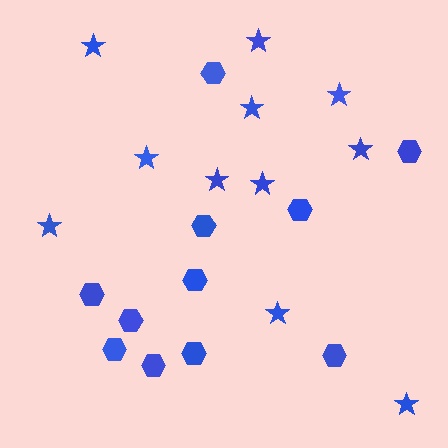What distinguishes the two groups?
There are 2 groups: one group of hexagons (11) and one group of stars (11).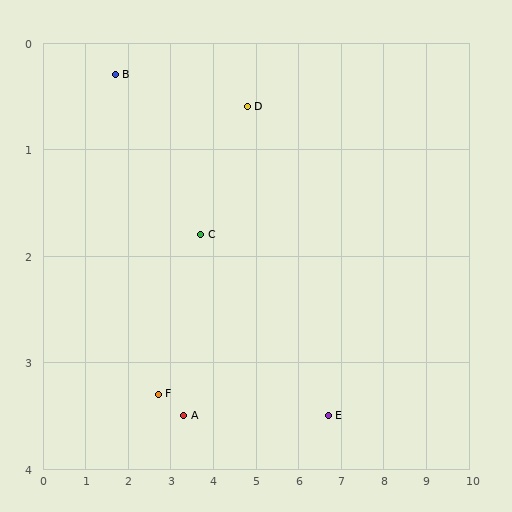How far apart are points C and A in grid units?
Points C and A are about 1.7 grid units apart.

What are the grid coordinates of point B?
Point B is at approximately (1.7, 0.3).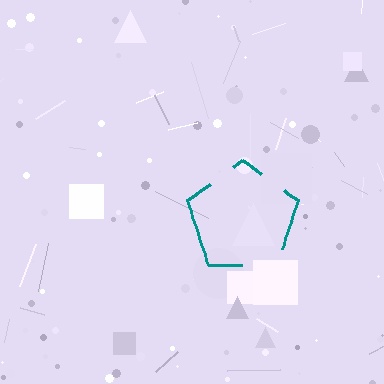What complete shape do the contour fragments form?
The contour fragments form a pentagon.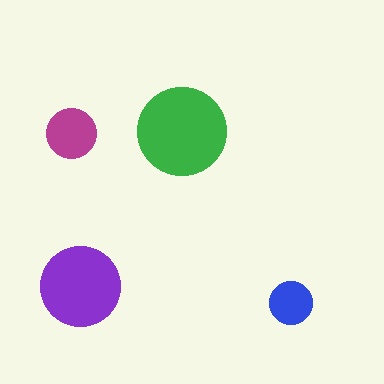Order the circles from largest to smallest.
the green one, the purple one, the magenta one, the blue one.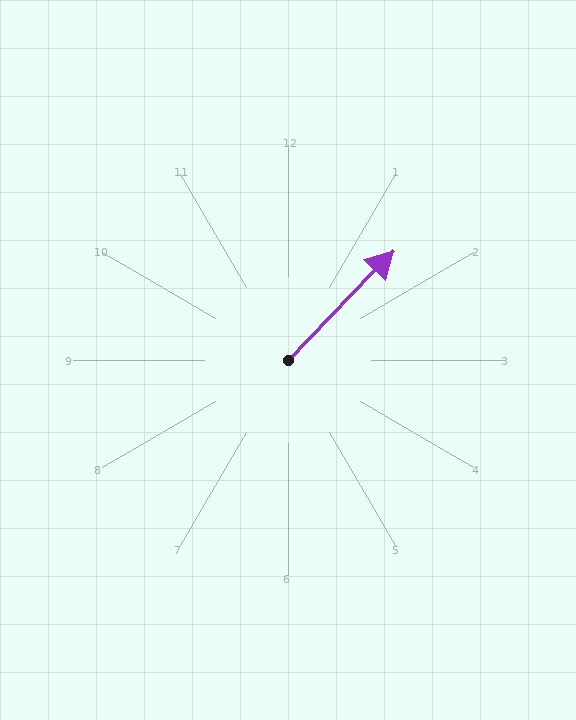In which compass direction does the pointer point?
Northeast.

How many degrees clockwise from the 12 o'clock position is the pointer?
Approximately 44 degrees.